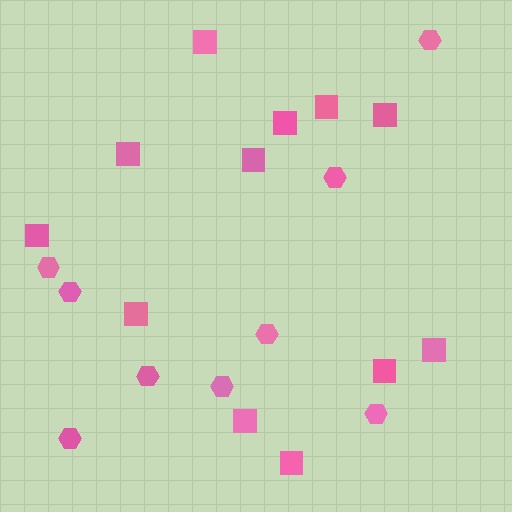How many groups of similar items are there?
There are 2 groups: one group of squares (12) and one group of hexagons (9).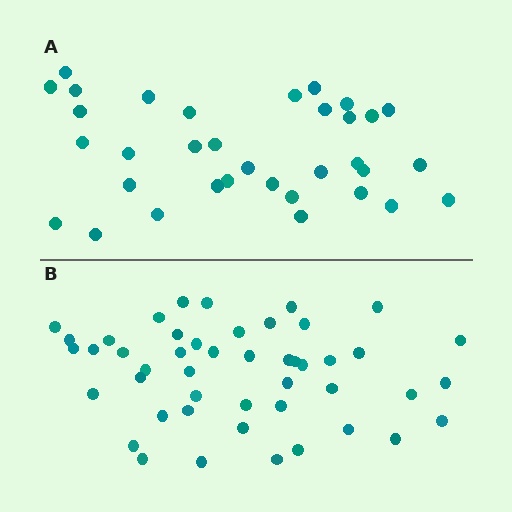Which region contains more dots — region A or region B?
Region B (the bottom region) has more dots.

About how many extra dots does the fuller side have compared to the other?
Region B has approximately 15 more dots than region A.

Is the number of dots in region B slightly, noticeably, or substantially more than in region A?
Region B has noticeably more, but not dramatically so. The ratio is roughly 1.4 to 1.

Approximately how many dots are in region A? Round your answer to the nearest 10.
About 30 dots. (The exact count is 34, which rounds to 30.)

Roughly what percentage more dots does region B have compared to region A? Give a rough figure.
About 40% more.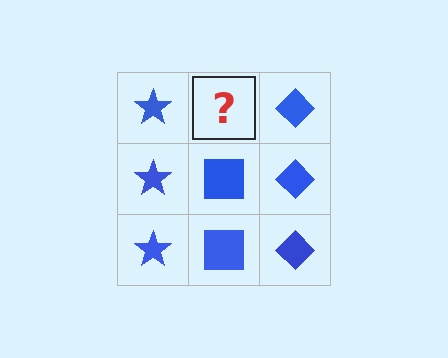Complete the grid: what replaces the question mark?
The question mark should be replaced with a blue square.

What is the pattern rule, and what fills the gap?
The rule is that each column has a consistent shape. The gap should be filled with a blue square.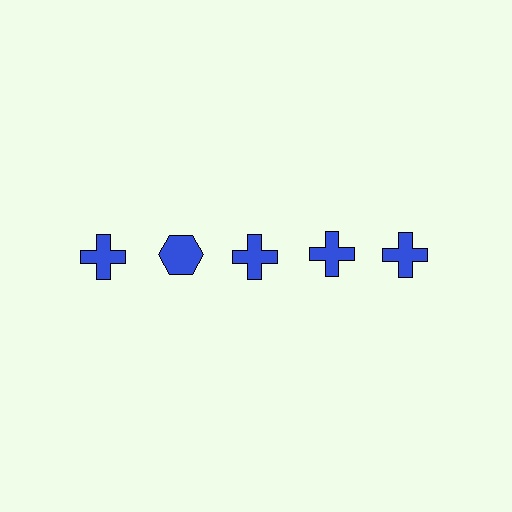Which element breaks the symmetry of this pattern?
The blue hexagon in the top row, second from left column breaks the symmetry. All other shapes are blue crosses.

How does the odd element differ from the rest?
It has a different shape: hexagon instead of cross.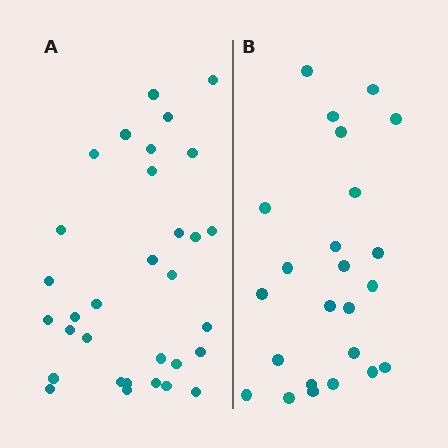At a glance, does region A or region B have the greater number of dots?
Region A (the left region) has more dots.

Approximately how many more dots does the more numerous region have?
Region A has roughly 8 or so more dots than region B.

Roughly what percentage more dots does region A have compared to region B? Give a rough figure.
About 35% more.